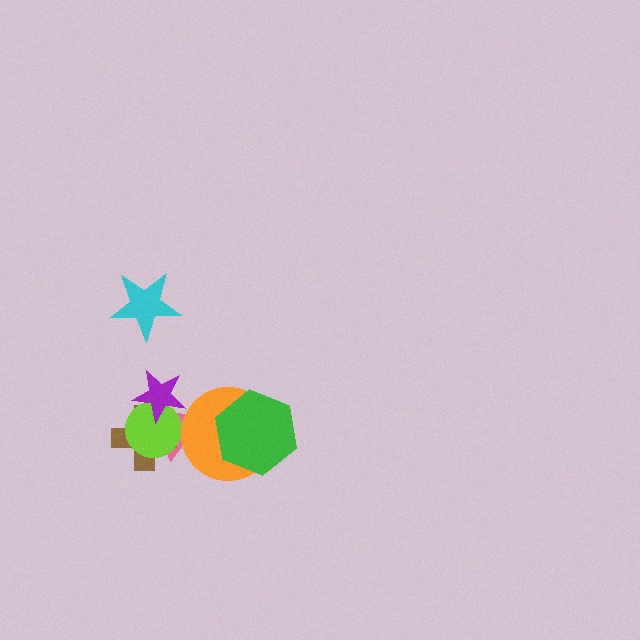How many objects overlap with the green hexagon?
1 object overlaps with the green hexagon.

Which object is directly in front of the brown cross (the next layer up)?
The lime circle is directly in front of the brown cross.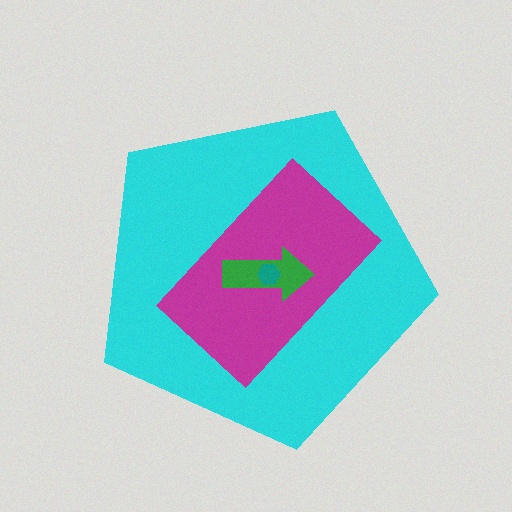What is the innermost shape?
The teal hexagon.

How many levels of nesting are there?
4.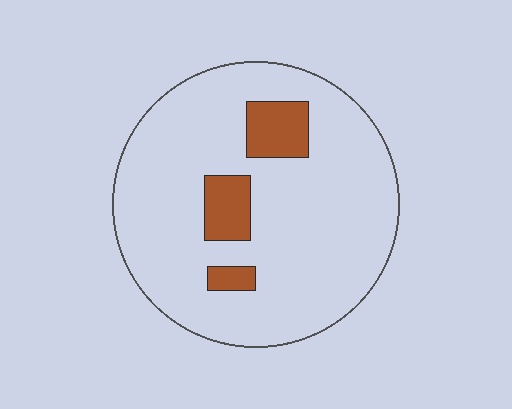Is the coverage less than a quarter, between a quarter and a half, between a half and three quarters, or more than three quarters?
Less than a quarter.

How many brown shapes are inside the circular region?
3.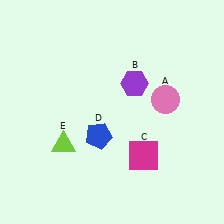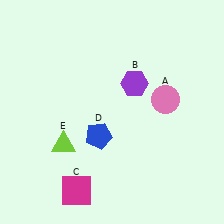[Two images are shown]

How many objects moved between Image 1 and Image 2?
1 object moved between the two images.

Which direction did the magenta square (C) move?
The magenta square (C) moved left.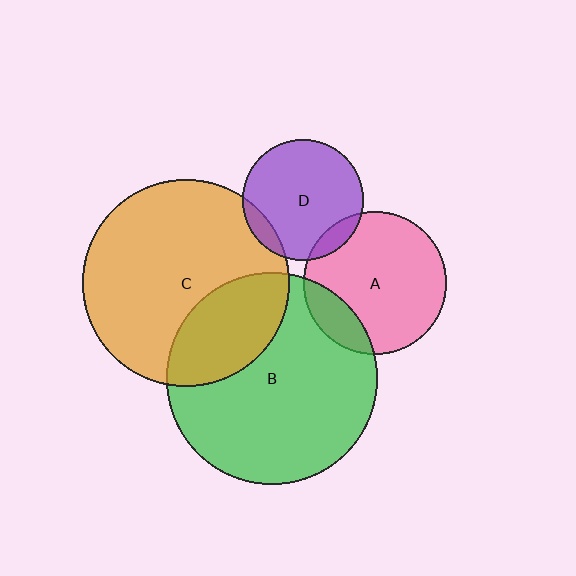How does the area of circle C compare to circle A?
Approximately 2.1 times.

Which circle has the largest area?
Circle B (green).